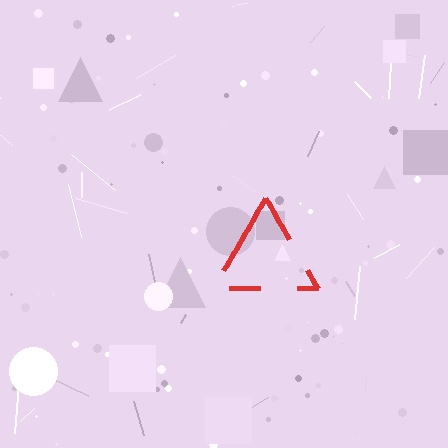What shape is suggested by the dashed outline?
The dashed outline suggests a triangle.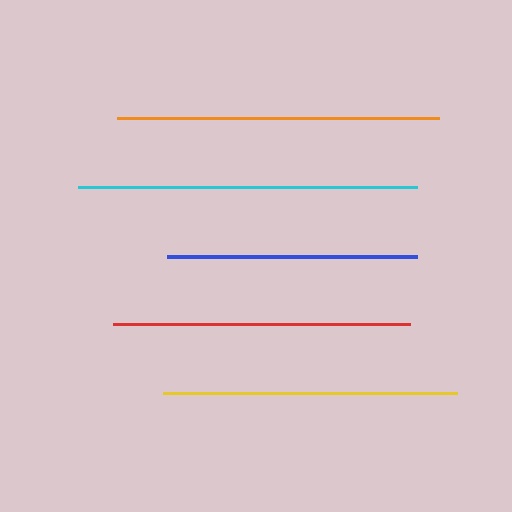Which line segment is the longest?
The cyan line is the longest at approximately 340 pixels.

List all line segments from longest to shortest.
From longest to shortest: cyan, orange, red, yellow, blue.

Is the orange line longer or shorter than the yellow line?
The orange line is longer than the yellow line.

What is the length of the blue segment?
The blue segment is approximately 250 pixels long.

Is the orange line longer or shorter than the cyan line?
The cyan line is longer than the orange line.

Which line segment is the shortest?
The blue line is the shortest at approximately 250 pixels.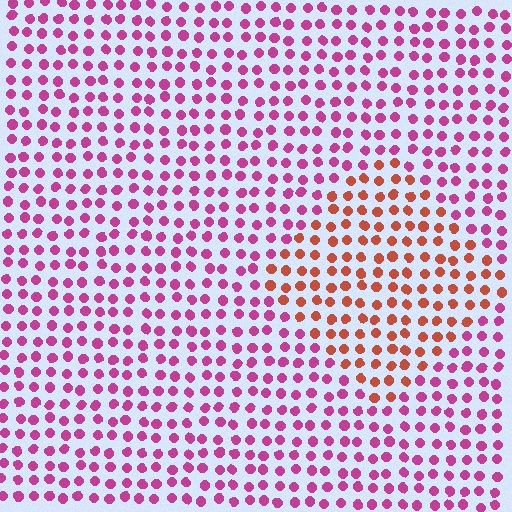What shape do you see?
I see a diamond.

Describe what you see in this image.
The image is filled with small magenta elements in a uniform arrangement. A diamond-shaped region is visible where the elements are tinted to a slightly different hue, forming a subtle color boundary.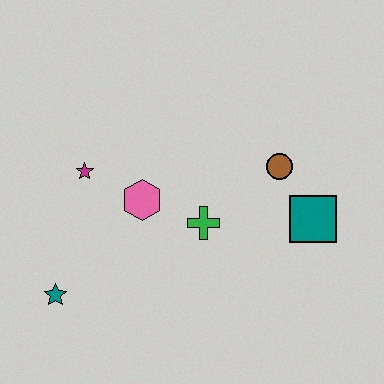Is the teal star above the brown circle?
No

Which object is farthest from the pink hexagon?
The teal square is farthest from the pink hexagon.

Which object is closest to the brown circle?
The teal square is closest to the brown circle.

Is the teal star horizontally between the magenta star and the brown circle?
No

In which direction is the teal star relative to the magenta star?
The teal star is below the magenta star.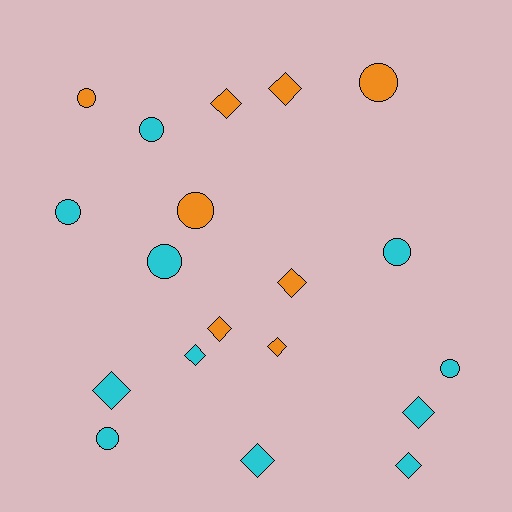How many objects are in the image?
There are 19 objects.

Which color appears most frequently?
Cyan, with 11 objects.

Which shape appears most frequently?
Diamond, with 10 objects.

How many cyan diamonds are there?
There are 5 cyan diamonds.